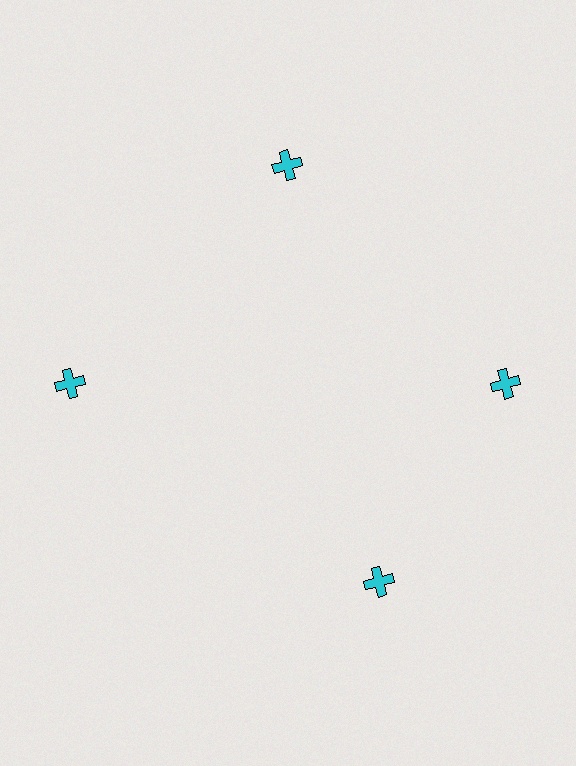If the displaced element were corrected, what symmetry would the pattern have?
It would have 4-fold rotational symmetry — the pattern would map onto itself every 90 degrees.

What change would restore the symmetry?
The symmetry would be restored by rotating it back into even spacing with its neighbors so that all 4 crosses sit at equal angles and equal distance from the center.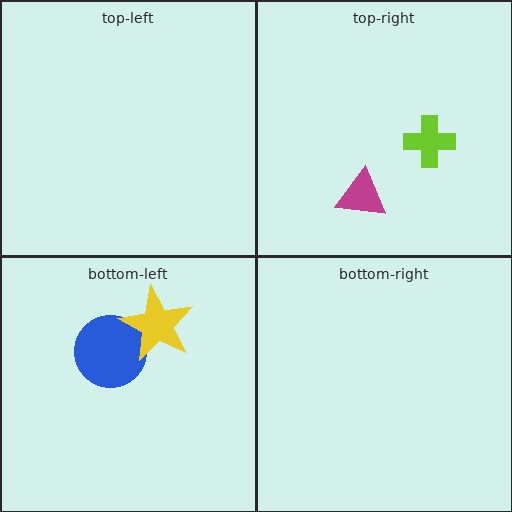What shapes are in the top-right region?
The lime cross, the magenta triangle.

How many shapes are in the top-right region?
2.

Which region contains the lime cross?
The top-right region.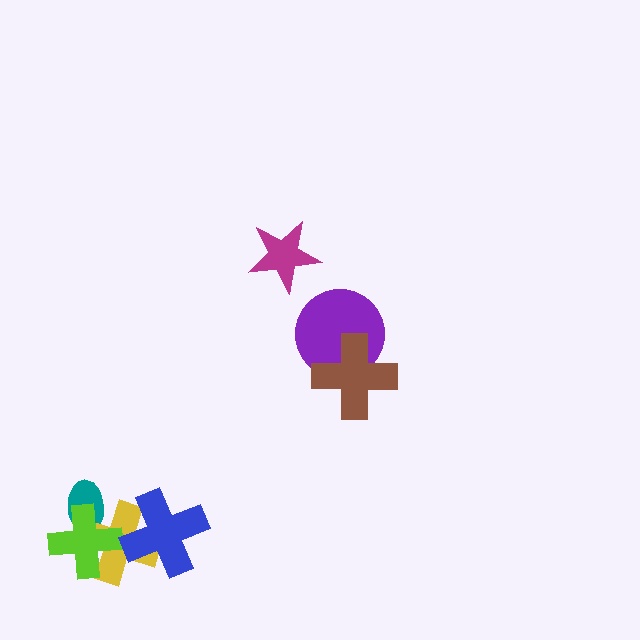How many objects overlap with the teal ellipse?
2 objects overlap with the teal ellipse.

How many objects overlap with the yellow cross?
3 objects overlap with the yellow cross.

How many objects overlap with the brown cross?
1 object overlaps with the brown cross.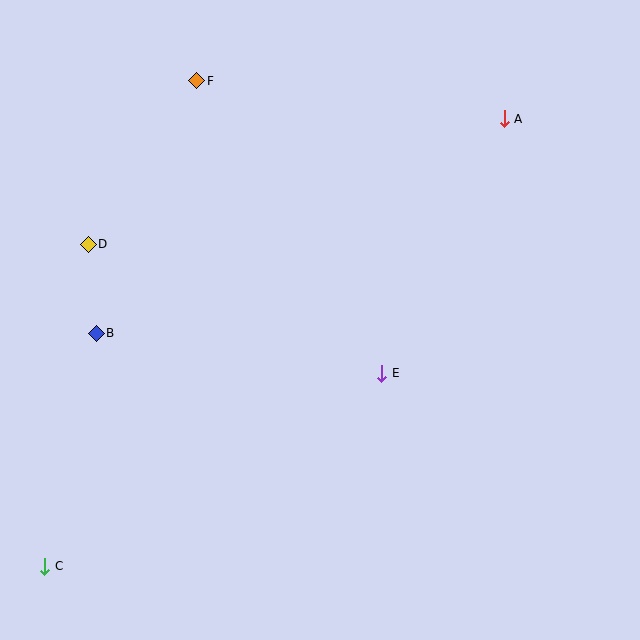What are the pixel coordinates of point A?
Point A is at (504, 119).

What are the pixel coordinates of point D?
Point D is at (88, 244).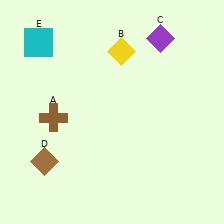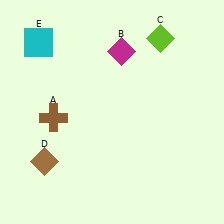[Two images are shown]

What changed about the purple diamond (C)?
In Image 1, C is purple. In Image 2, it changed to lime.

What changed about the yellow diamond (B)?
In Image 1, B is yellow. In Image 2, it changed to magenta.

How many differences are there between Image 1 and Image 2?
There are 2 differences between the two images.